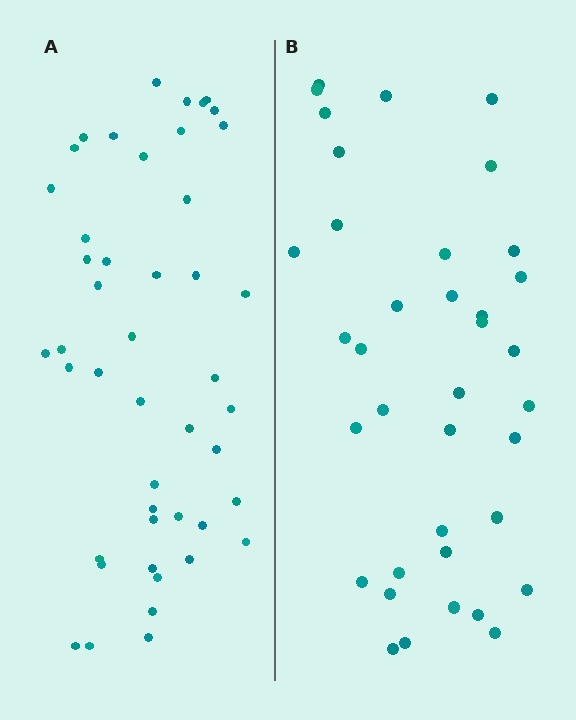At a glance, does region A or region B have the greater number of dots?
Region A (the left region) has more dots.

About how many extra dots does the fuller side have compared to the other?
Region A has roughly 8 or so more dots than region B.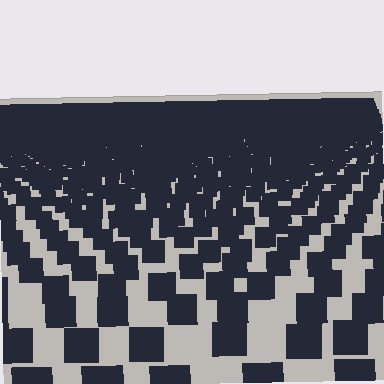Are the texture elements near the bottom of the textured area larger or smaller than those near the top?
Larger. Near the bottom, elements are closer to the viewer and appear at a bigger on-screen size.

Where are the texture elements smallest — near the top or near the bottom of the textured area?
Near the top.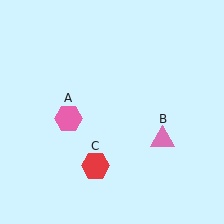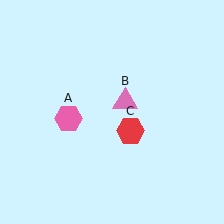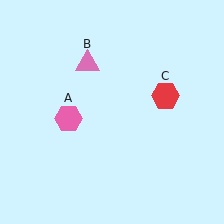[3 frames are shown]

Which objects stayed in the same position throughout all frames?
Pink hexagon (object A) remained stationary.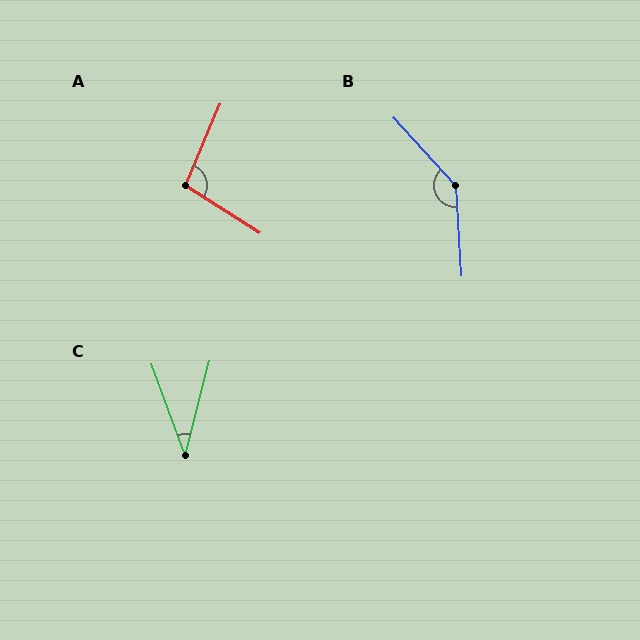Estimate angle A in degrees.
Approximately 99 degrees.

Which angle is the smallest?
C, at approximately 35 degrees.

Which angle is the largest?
B, at approximately 141 degrees.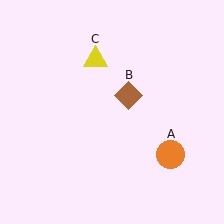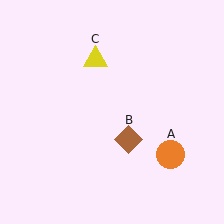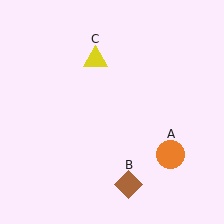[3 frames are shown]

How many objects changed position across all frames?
1 object changed position: brown diamond (object B).